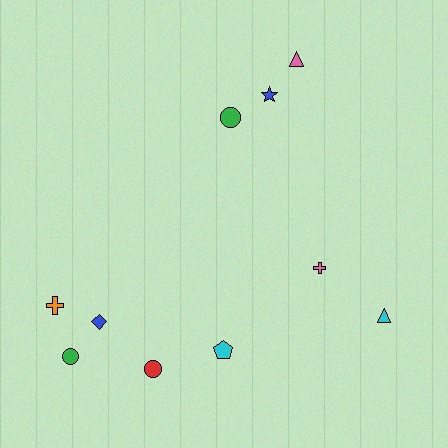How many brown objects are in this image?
There are no brown objects.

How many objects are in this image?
There are 10 objects.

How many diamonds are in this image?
There is 1 diamond.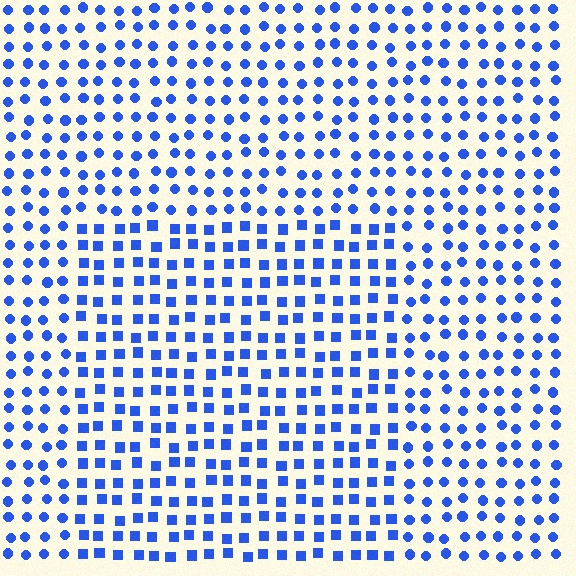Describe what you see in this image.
The image is filled with small blue elements arranged in a uniform grid. A rectangle-shaped region contains squares, while the surrounding area contains circles. The boundary is defined purely by the change in element shape.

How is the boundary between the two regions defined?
The boundary is defined by a change in element shape: squares inside vs. circles outside. All elements share the same color and spacing.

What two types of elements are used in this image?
The image uses squares inside the rectangle region and circles outside it.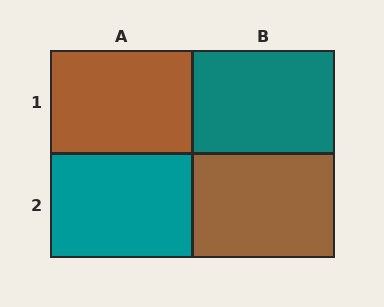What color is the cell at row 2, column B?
Brown.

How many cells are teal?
2 cells are teal.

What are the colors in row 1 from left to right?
Brown, teal.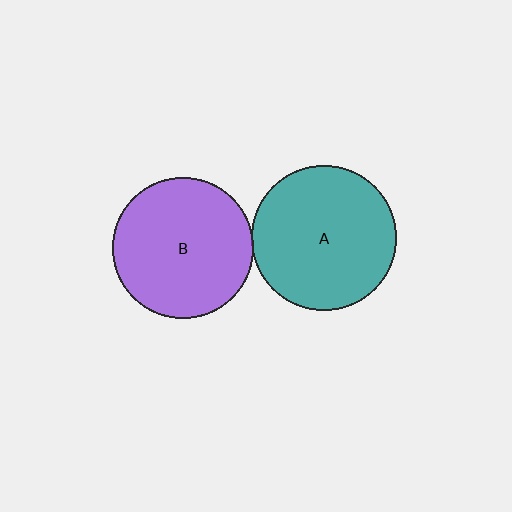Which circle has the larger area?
Circle A (teal).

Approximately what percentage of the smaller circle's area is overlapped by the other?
Approximately 5%.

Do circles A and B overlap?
Yes.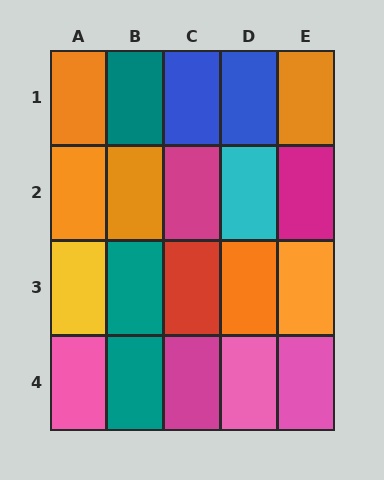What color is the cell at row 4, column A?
Pink.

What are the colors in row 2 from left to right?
Orange, orange, magenta, cyan, magenta.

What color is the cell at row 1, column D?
Blue.